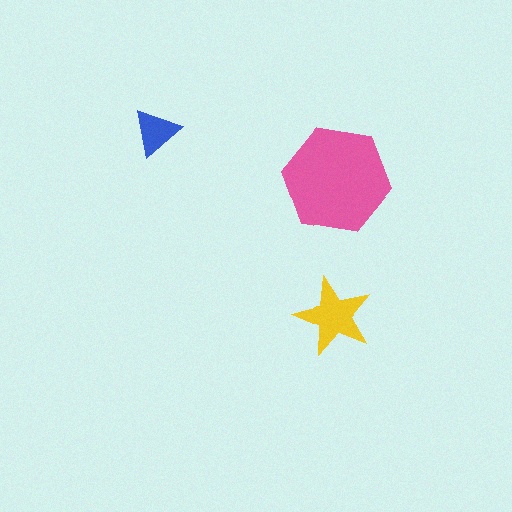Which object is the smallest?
The blue triangle.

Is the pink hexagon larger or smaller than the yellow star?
Larger.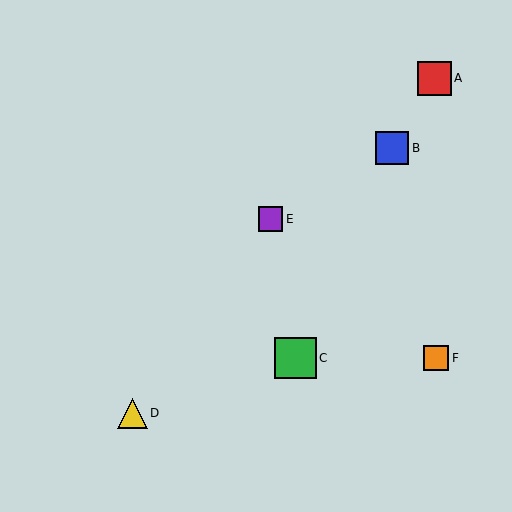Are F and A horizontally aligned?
No, F is at y≈358 and A is at y≈78.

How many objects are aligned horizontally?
2 objects (C, F) are aligned horizontally.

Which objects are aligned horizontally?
Objects C, F are aligned horizontally.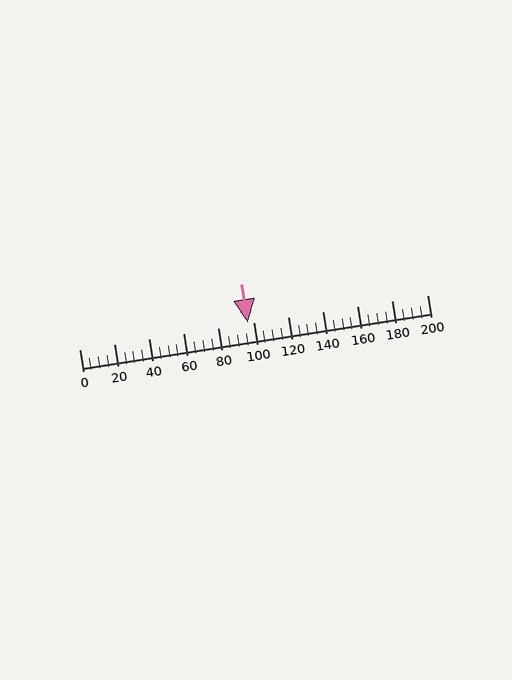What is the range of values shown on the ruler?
The ruler shows values from 0 to 200.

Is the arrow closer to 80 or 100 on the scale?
The arrow is closer to 100.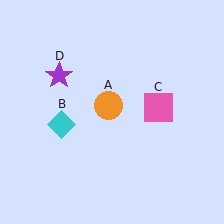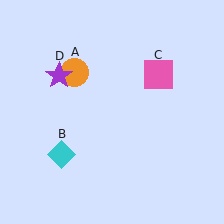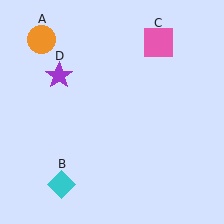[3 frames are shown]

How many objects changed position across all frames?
3 objects changed position: orange circle (object A), cyan diamond (object B), pink square (object C).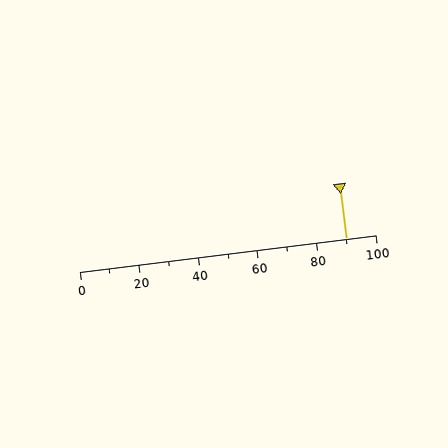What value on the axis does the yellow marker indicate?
The marker indicates approximately 90.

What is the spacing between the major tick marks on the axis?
The major ticks are spaced 20 apart.